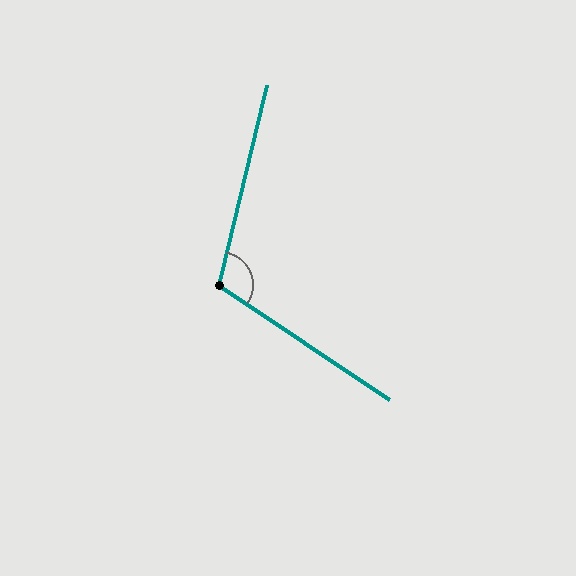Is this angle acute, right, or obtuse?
It is obtuse.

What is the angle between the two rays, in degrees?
Approximately 110 degrees.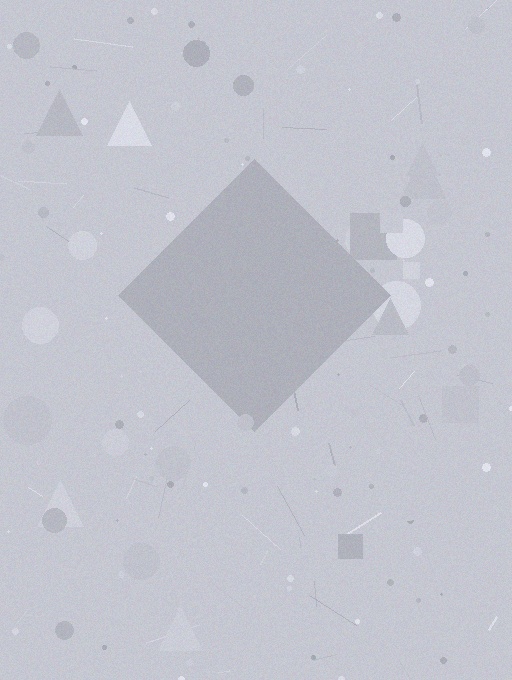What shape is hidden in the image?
A diamond is hidden in the image.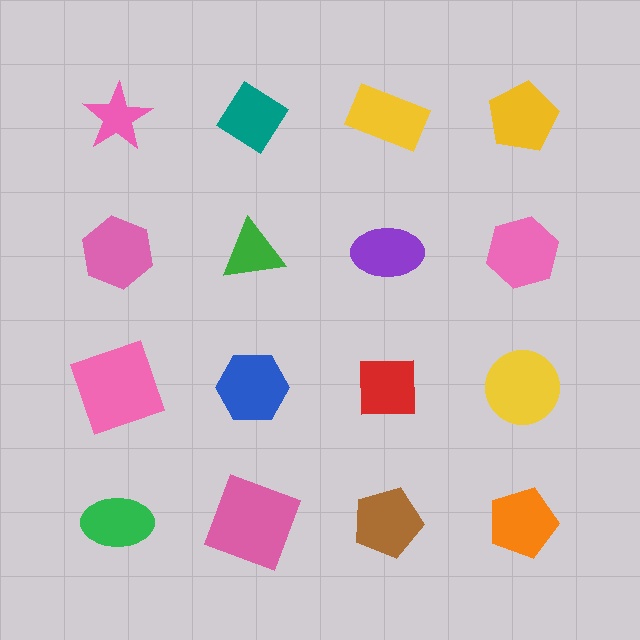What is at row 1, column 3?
A yellow rectangle.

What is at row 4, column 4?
An orange pentagon.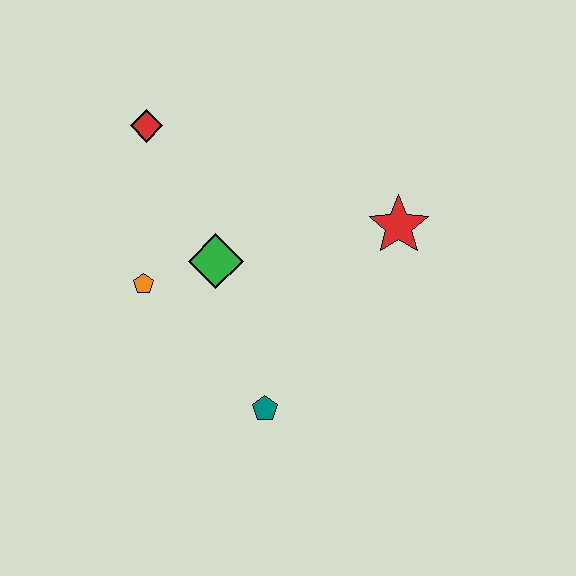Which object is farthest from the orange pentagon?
The red star is farthest from the orange pentagon.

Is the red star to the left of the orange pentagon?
No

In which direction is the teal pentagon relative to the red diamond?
The teal pentagon is below the red diamond.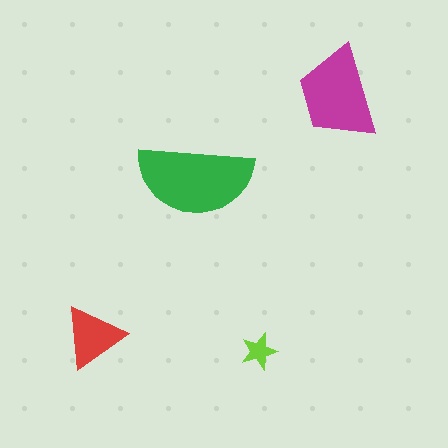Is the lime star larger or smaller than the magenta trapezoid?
Smaller.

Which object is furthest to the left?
The red triangle is leftmost.